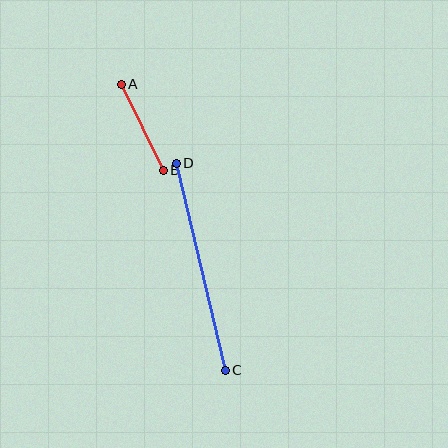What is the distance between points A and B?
The distance is approximately 96 pixels.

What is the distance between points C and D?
The distance is approximately 213 pixels.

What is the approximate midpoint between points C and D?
The midpoint is at approximately (201, 267) pixels.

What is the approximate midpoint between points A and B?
The midpoint is at approximately (142, 127) pixels.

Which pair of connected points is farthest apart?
Points C and D are farthest apart.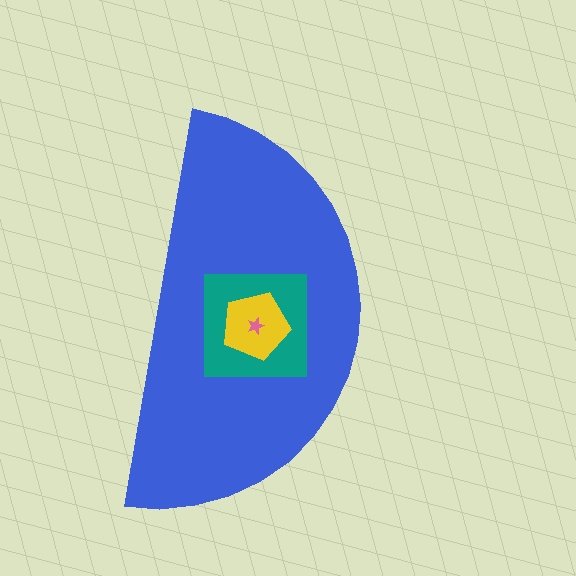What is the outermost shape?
The blue semicircle.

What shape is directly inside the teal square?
The yellow pentagon.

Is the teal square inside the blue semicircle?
Yes.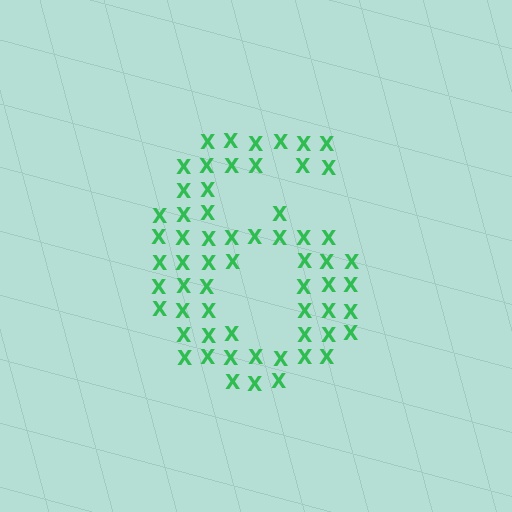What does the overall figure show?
The overall figure shows the digit 6.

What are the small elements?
The small elements are letter X's.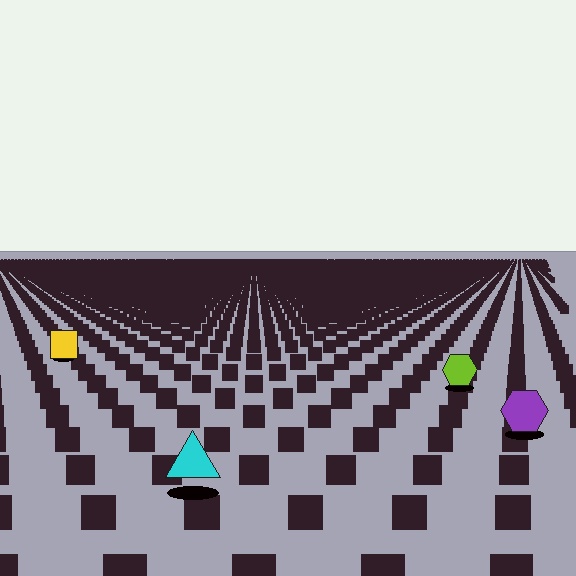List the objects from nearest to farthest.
From nearest to farthest: the cyan triangle, the purple hexagon, the lime hexagon, the yellow square.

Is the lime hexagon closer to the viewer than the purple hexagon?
No. The purple hexagon is closer — you can tell from the texture gradient: the ground texture is coarser near it.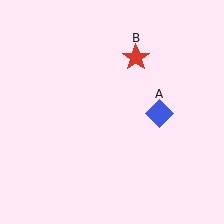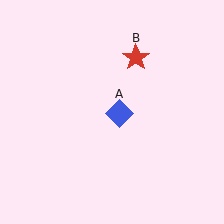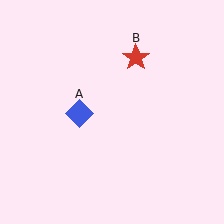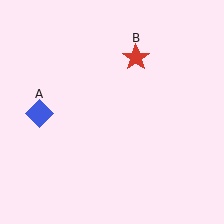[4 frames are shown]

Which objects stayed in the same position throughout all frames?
Red star (object B) remained stationary.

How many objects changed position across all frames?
1 object changed position: blue diamond (object A).